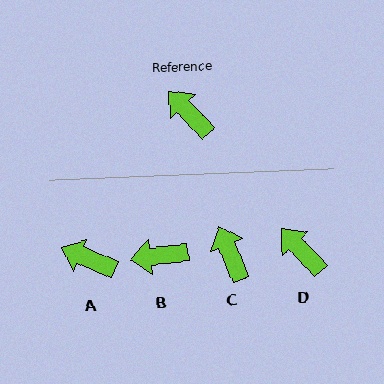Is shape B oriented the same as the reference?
No, it is off by about 54 degrees.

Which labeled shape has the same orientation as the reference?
D.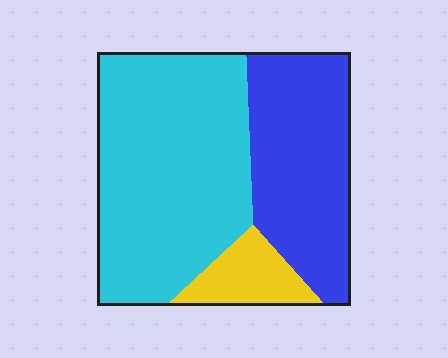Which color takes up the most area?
Cyan, at roughly 55%.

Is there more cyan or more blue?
Cyan.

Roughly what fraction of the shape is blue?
Blue covers 35% of the shape.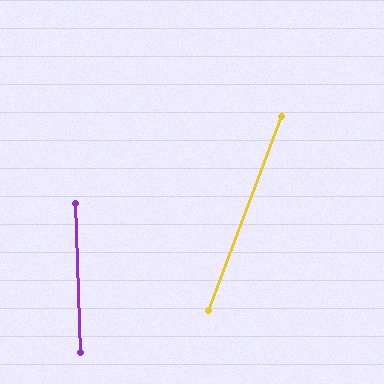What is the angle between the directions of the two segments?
Approximately 22 degrees.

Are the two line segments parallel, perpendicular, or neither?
Neither parallel nor perpendicular — they differ by about 22°.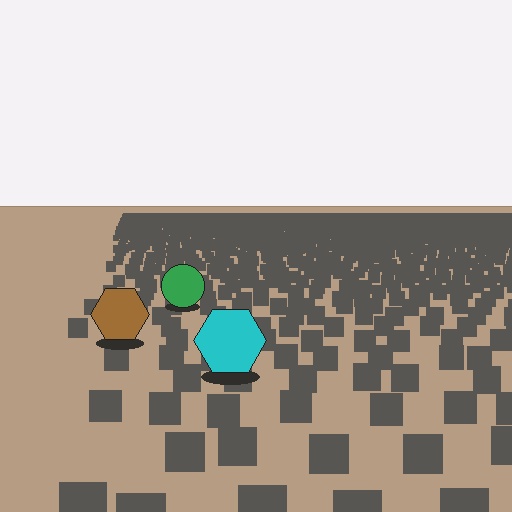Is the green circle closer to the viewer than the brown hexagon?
No. The brown hexagon is closer — you can tell from the texture gradient: the ground texture is coarser near it.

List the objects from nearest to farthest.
From nearest to farthest: the cyan hexagon, the brown hexagon, the green circle.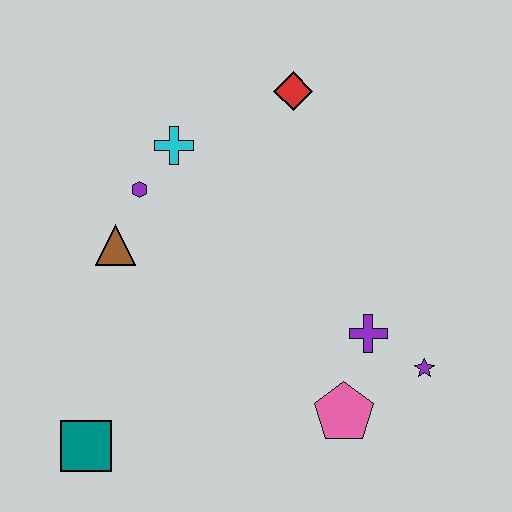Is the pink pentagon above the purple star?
No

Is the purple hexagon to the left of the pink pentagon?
Yes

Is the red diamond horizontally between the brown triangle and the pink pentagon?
Yes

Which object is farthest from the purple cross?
The teal square is farthest from the purple cross.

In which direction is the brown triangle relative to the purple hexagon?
The brown triangle is below the purple hexagon.